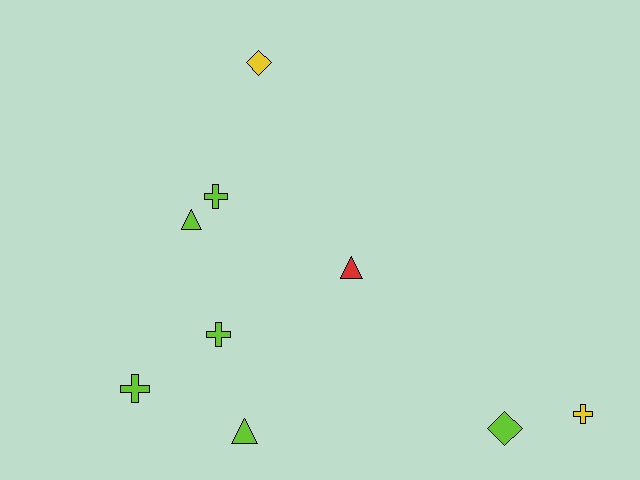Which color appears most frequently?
Lime, with 6 objects.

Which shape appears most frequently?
Cross, with 4 objects.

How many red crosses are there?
There are no red crosses.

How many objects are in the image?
There are 9 objects.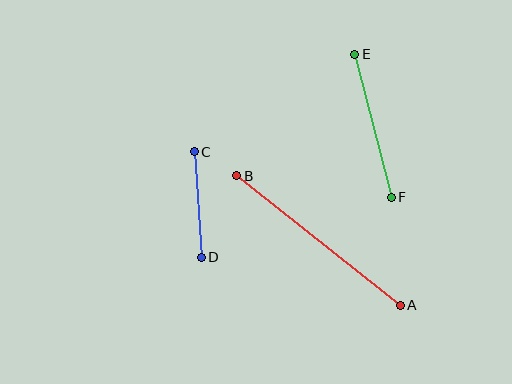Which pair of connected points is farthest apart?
Points A and B are farthest apart.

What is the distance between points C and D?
The distance is approximately 106 pixels.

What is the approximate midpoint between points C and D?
The midpoint is at approximately (198, 205) pixels.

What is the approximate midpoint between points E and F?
The midpoint is at approximately (373, 126) pixels.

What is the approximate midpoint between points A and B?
The midpoint is at approximately (319, 240) pixels.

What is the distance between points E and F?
The distance is approximately 147 pixels.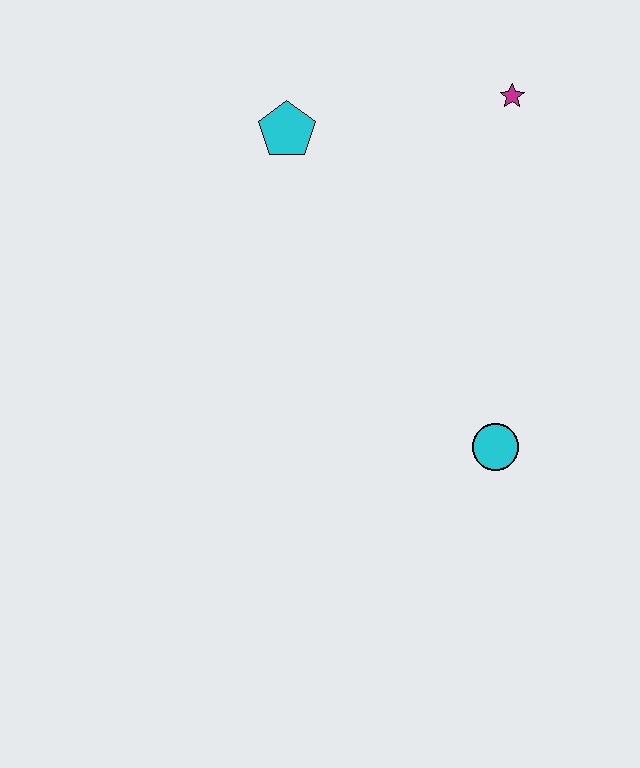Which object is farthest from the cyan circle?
The cyan pentagon is farthest from the cyan circle.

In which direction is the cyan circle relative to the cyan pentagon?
The cyan circle is below the cyan pentagon.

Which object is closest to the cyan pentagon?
The magenta star is closest to the cyan pentagon.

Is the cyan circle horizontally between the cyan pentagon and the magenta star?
Yes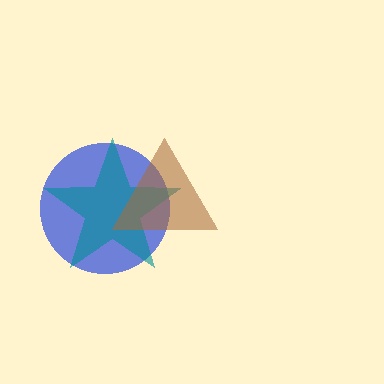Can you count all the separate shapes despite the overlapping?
Yes, there are 3 separate shapes.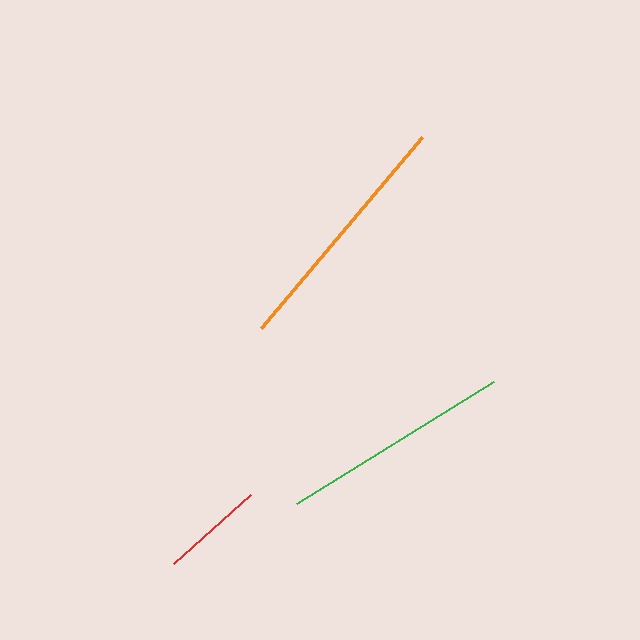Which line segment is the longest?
The orange line is the longest at approximately 249 pixels.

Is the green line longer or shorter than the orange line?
The orange line is longer than the green line.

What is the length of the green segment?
The green segment is approximately 231 pixels long.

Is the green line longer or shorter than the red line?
The green line is longer than the red line.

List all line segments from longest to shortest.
From longest to shortest: orange, green, red.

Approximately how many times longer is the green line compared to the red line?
The green line is approximately 2.2 times the length of the red line.